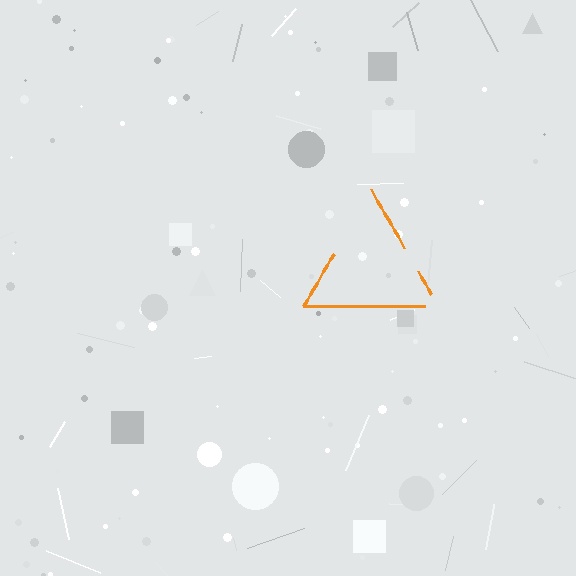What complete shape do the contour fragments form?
The contour fragments form a triangle.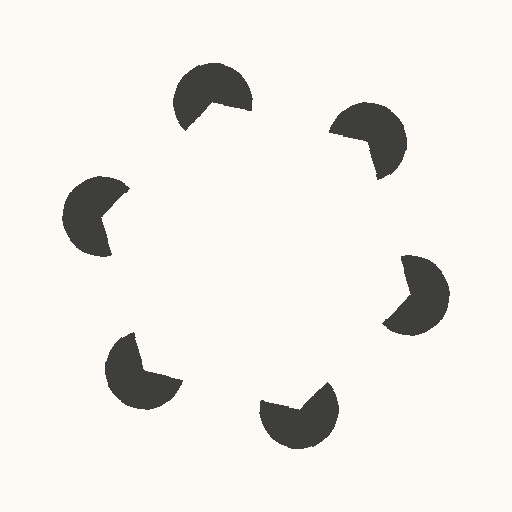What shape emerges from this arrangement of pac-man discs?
An illusory hexagon — its edges are inferred from the aligned wedge cuts in the pac-man discs, not physically drawn.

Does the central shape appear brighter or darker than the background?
It typically appears slightly brighter than the background, even though no actual brightness change is drawn.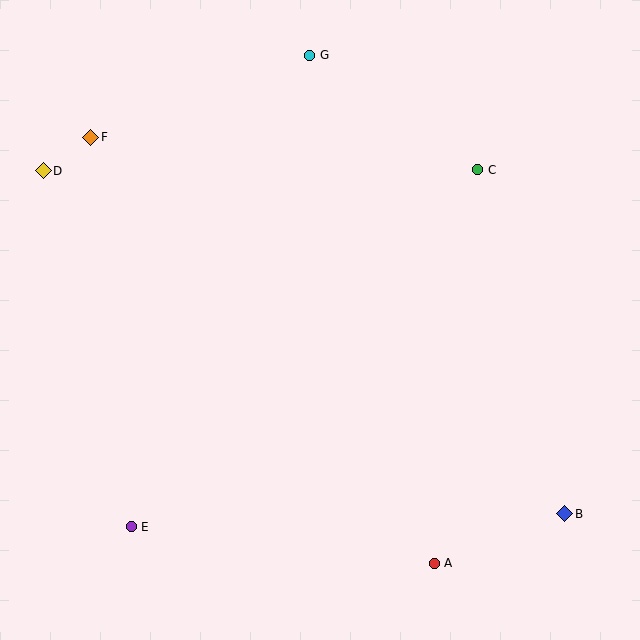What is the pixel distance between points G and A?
The distance between G and A is 523 pixels.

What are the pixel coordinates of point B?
Point B is at (565, 514).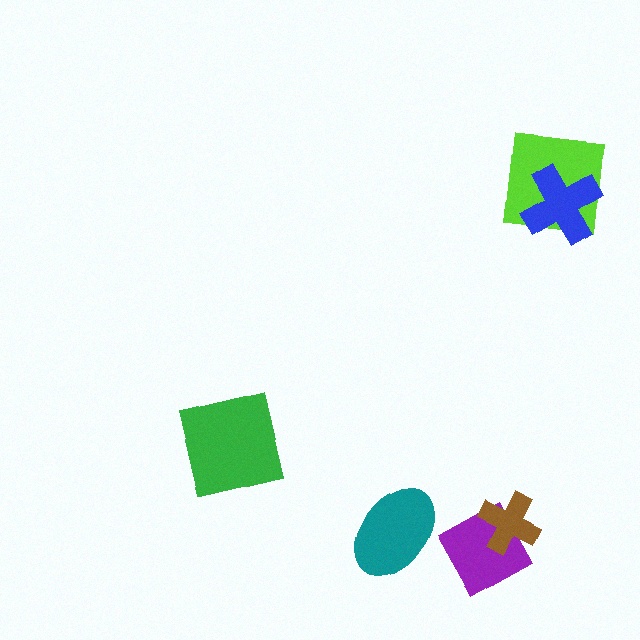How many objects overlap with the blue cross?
1 object overlaps with the blue cross.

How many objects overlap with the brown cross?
1 object overlaps with the brown cross.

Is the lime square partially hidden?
Yes, it is partially covered by another shape.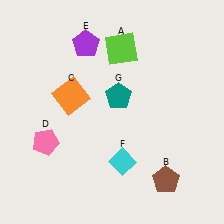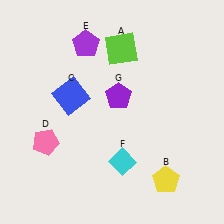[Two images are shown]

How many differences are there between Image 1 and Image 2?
There are 3 differences between the two images.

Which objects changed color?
B changed from brown to yellow. C changed from orange to blue. G changed from teal to purple.